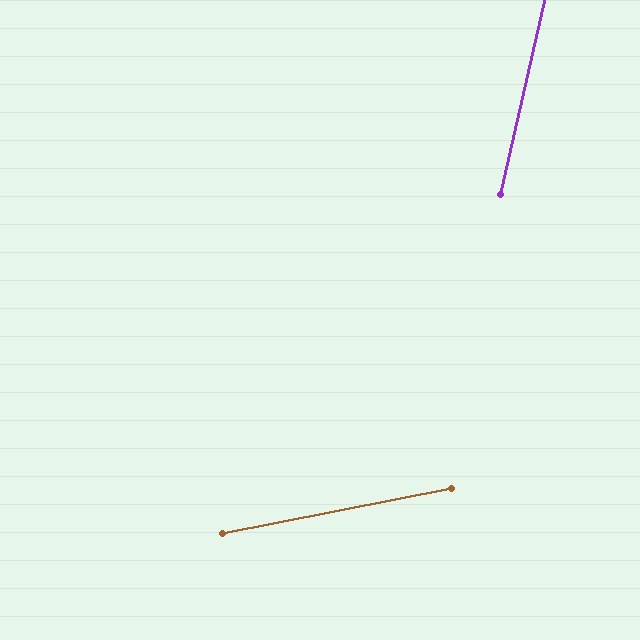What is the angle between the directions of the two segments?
Approximately 66 degrees.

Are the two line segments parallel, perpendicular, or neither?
Neither parallel nor perpendicular — they differ by about 66°.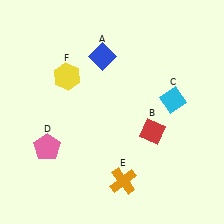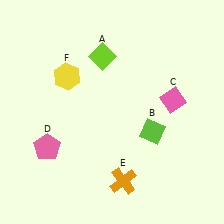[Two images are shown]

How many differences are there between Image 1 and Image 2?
There are 3 differences between the two images.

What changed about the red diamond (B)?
In Image 1, B is red. In Image 2, it changed to lime.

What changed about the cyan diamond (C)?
In Image 1, C is cyan. In Image 2, it changed to pink.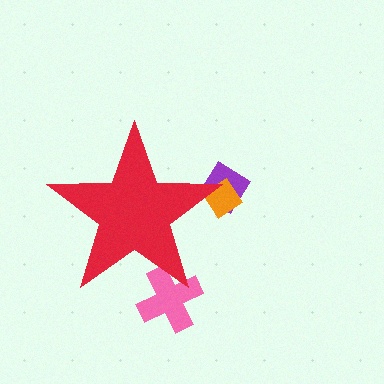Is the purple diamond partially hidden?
Yes, the purple diamond is partially hidden behind the red star.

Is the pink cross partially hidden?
Yes, the pink cross is partially hidden behind the red star.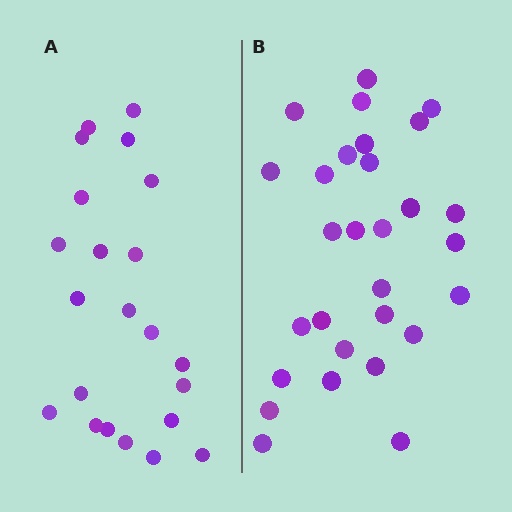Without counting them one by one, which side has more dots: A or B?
Region B (the right region) has more dots.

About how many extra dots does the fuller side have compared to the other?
Region B has roughly 8 or so more dots than region A.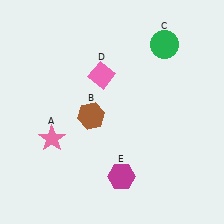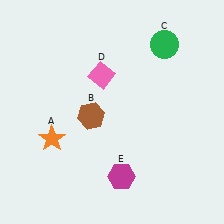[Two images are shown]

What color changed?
The star (A) changed from pink in Image 1 to orange in Image 2.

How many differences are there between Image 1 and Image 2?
There is 1 difference between the two images.